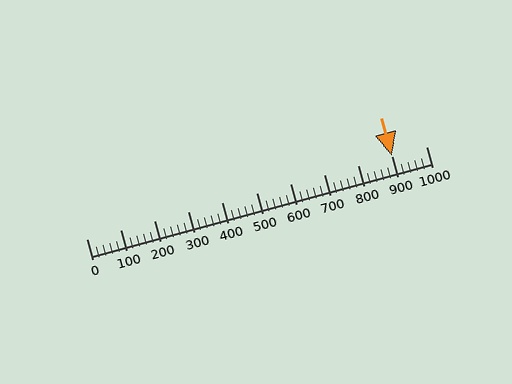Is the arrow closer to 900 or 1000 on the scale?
The arrow is closer to 900.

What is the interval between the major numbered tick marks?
The major tick marks are spaced 100 units apart.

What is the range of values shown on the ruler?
The ruler shows values from 0 to 1000.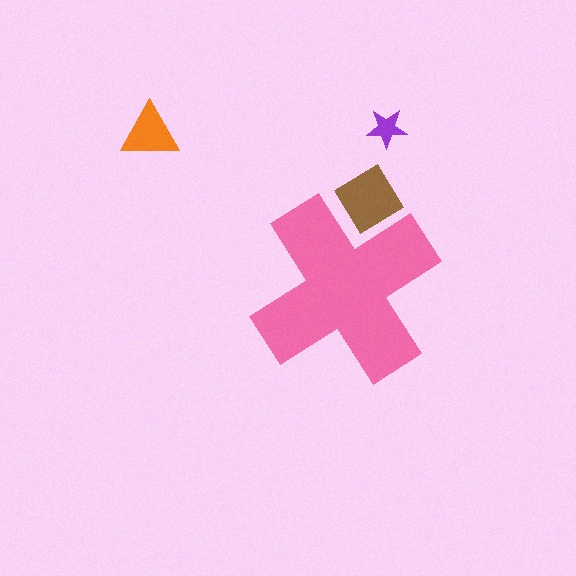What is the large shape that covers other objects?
A pink cross.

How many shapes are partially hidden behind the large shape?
1 shape is partially hidden.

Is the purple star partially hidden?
No, the purple star is fully visible.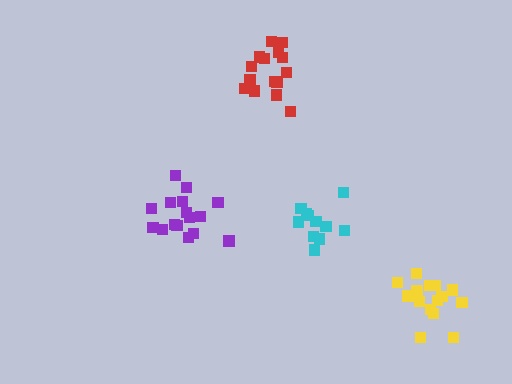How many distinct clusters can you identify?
There are 4 distinct clusters.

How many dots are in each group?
Group 1: 11 dots, Group 2: 16 dots, Group 3: 15 dots, Group 4: 17 dots (59 total).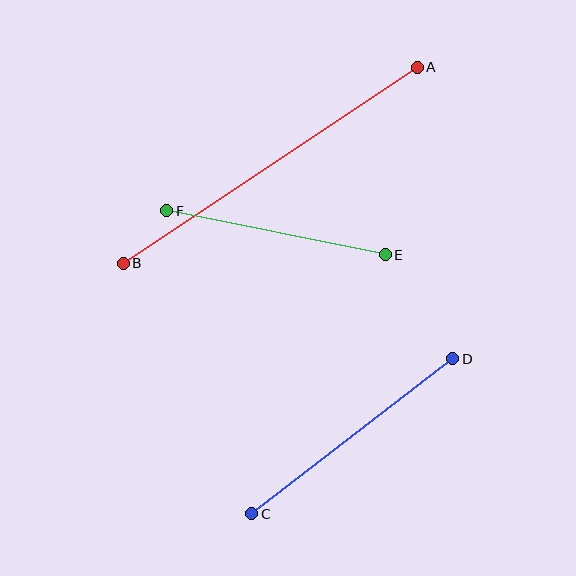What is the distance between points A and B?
The distance is approximately 353 pixels.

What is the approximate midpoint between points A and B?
The midpoint is at approximately (270, 165) pixels.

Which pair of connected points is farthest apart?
Points A and B are farthest apart.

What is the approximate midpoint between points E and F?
The midpoint is at approximately (276, 233) pixels.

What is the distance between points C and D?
The distance is approximately 254 pixels.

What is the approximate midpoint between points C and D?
The midpoint is at approximately (352, 436) pixels.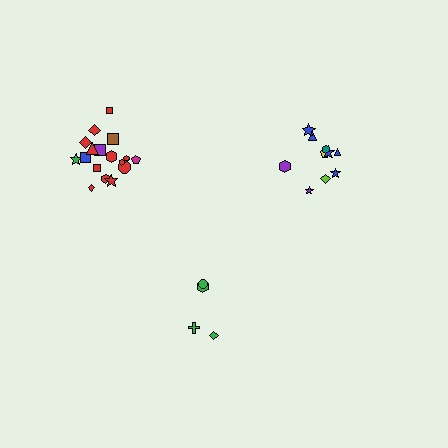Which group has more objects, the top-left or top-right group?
The top-left group.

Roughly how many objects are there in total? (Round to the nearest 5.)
Roughly 30 objects in total.